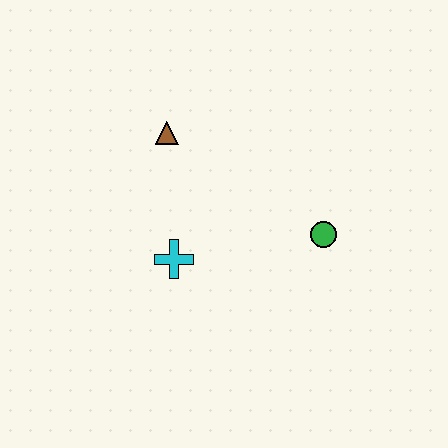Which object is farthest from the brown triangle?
The green circle is farthest from the brown triangle.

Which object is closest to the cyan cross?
The brown triangle is closest to the cyan cross.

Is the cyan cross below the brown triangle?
Yes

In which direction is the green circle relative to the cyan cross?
The green circle is to the right of the cyan cross.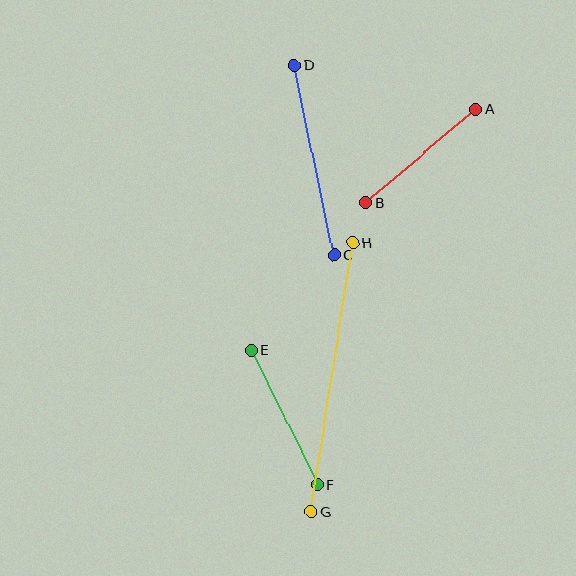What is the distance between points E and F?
The distance is approximately 149 pixels.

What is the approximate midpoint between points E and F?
The midpoint is at approximately (284, 418) pixels.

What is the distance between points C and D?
The distance is approximately 194 pixels.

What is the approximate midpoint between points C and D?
The midpoint is at approximately (314, 160) pixels.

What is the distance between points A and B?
The distance is approximately 145 pixels.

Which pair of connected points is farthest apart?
Points G and H are farthest apart.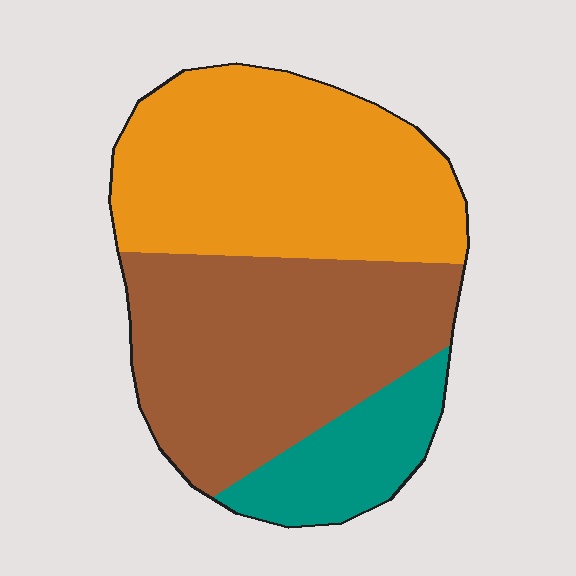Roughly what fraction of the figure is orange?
Orange covers roughly 45% of the figure.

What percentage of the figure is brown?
Brown takes up about two fifths (2/5) of the figure.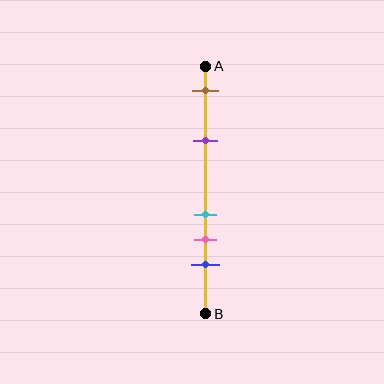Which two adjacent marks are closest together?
The cyan and pink marks are the closest adjacent pair.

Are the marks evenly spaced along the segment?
No, the marks are not evenly spaced.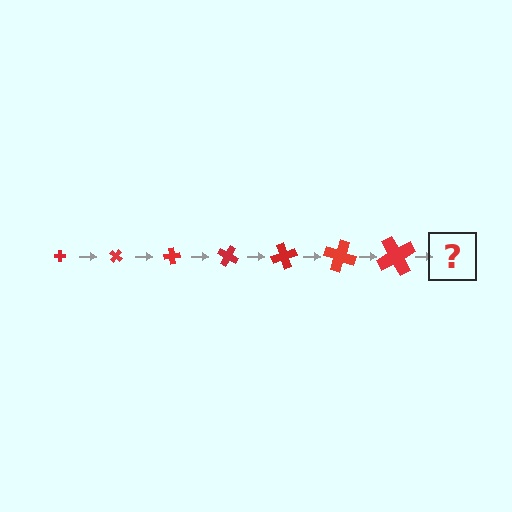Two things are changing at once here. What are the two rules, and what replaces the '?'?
The two rules are that the cross grows larger each step and it rotates 40 degrees each step. The '?' should be a cross, larger than the previous one and rotated 280 degrees from the start.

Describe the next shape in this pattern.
It should be a cross, larger than the previous one and rotated 280 degrees from the start.